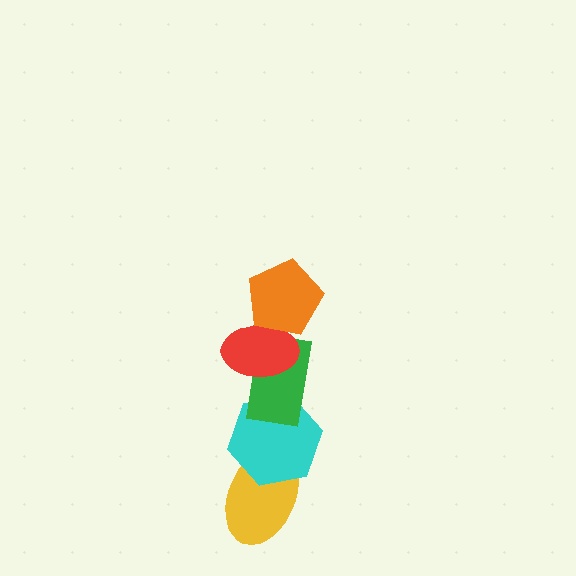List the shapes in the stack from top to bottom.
From top to bottom: the orange pentagon, the red ellipse, the green rectangle, the cyan hexagon, the yellow ellipse.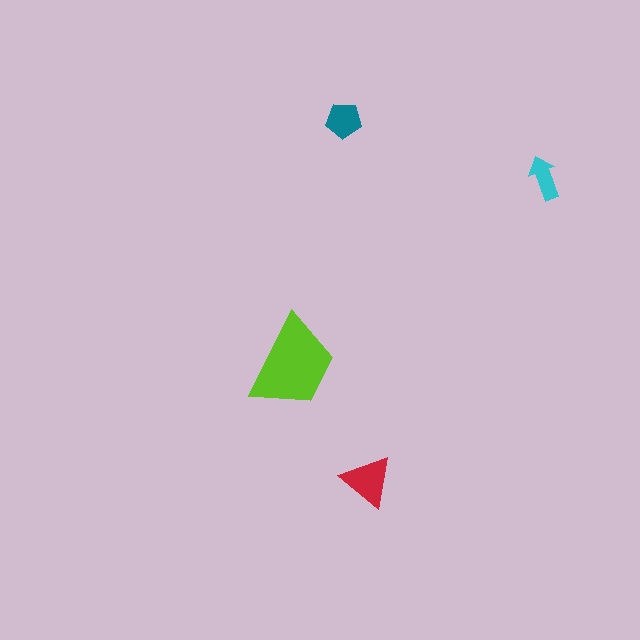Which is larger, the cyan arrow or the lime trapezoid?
The lime trapezoid.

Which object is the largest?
The lime trapezoid.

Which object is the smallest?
The cyan arrow.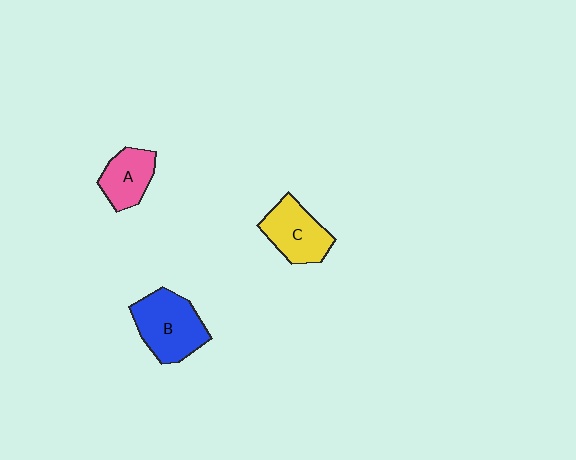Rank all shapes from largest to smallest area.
From largest to smallest: B (blue), C (yellow), A (pink).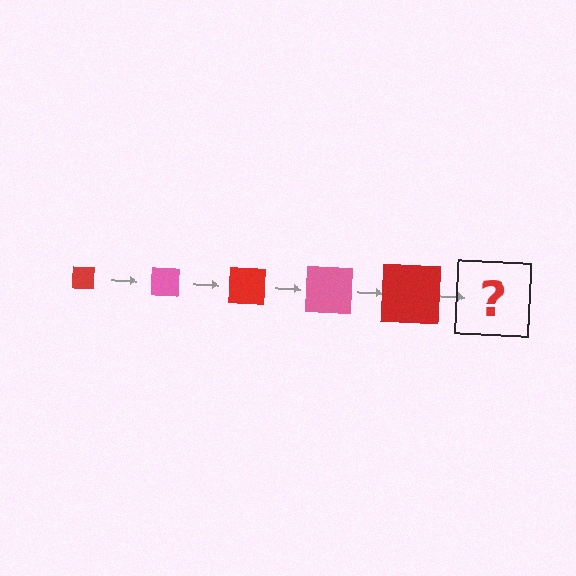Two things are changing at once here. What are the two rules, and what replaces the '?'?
The two rules are that the square grows larger each step and the color cycles through red and pink. The '?' should be a pink square, larger than the previous one.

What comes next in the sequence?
The next element should be a pink square, larger than the previous one.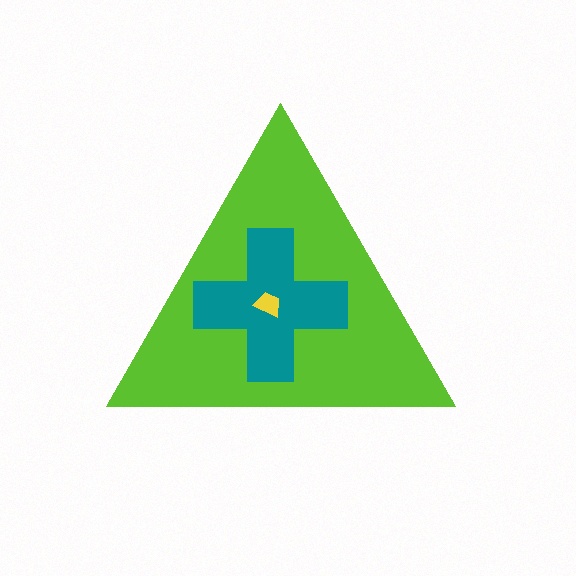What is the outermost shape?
The lime triangle.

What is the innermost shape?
The yellow trapezoid.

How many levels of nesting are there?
3.